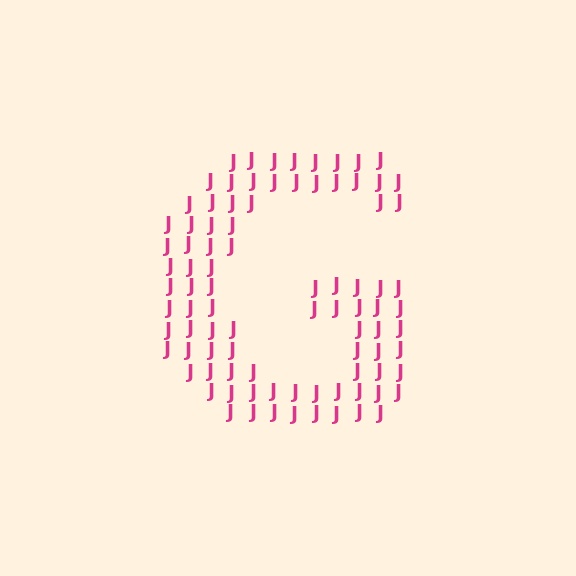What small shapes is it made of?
It is made of small letter J's.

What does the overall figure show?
The overall figure shows the letter G.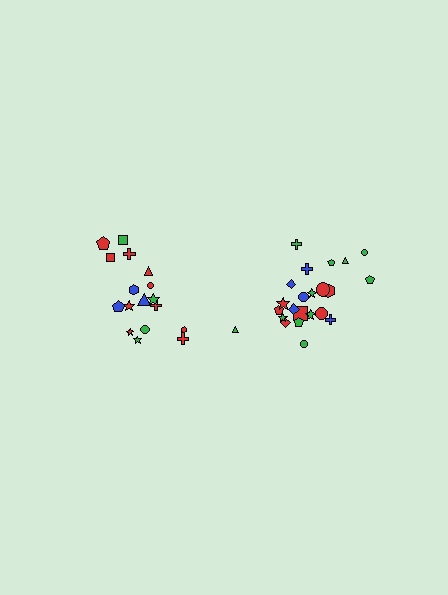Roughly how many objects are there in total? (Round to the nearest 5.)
Roughly 40 objects in total.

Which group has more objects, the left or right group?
The right group.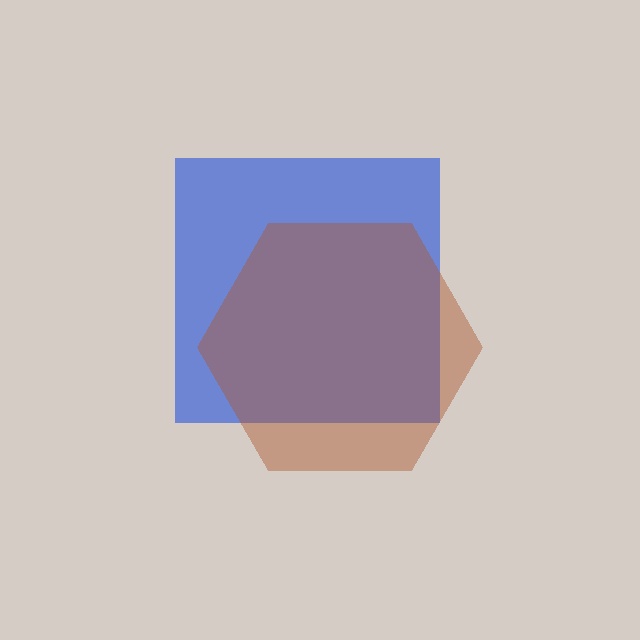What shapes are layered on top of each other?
The layered shapes are: a blue square, a brown hexagon.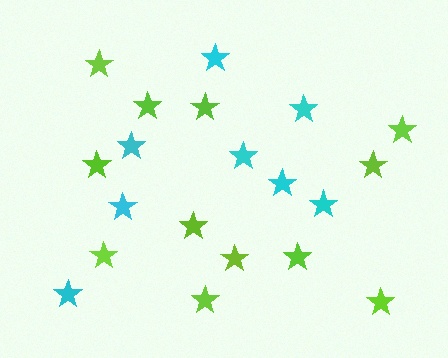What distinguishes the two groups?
There are 2 groups: one group of lime stars (12) and one group of cyan stars (8).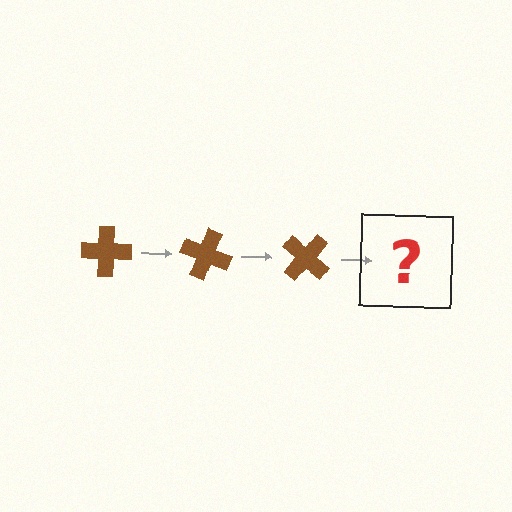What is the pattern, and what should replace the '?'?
The pattern is that the cross rotates 20 degrees each step. The '?' should be a brown cross rotated 60 degrees.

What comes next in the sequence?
The next element should be a brown cross rotated 60 degrees.